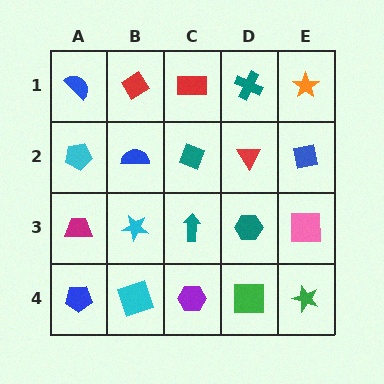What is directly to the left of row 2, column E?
A red triangle.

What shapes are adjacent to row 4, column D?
A teal hexagon (row 3, column D), a purple hexagon (row 4, column C), a green star (row 4, column E).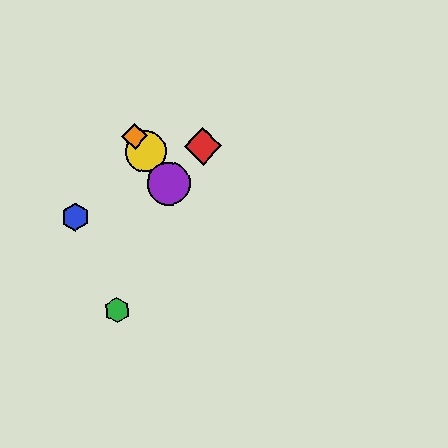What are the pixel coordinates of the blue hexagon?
The blue hexagon is at (75, 217).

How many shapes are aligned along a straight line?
3 shapes (the yellow circle, the purple circle, the orange diamond) are aligned along a straight line.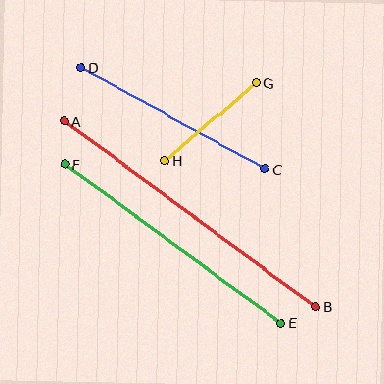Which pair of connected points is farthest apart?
Points A and B are farthest apart.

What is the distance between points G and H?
The distance is approximately 120 pixels.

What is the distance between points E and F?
The distance is approximately 269 pixels.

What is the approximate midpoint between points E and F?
The midpoint is at approximately (173, 244) pixels.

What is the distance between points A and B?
The distance is approximately 312 pixels.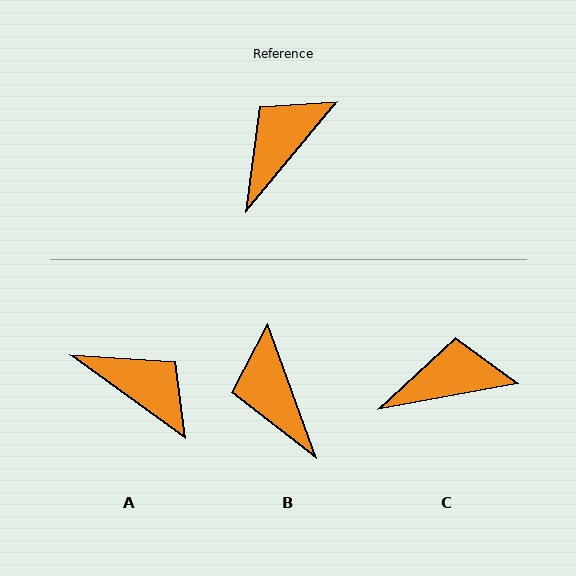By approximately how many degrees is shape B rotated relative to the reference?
Approximately 59 degrees counter-clockwise.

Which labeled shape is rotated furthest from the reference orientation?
A, about 87 degrees away.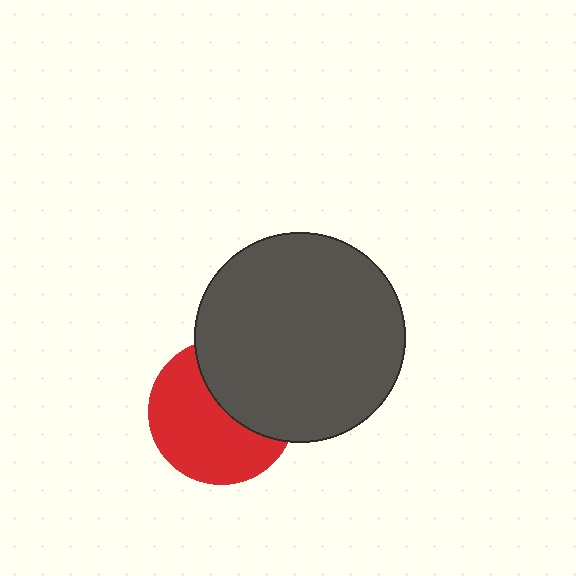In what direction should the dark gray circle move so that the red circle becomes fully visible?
The dark gray circle should move toward the upper-right. That is the shortest direction to clear the overlap and leave the red circle fully visible.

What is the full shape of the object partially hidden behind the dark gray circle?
The partially hidden object is a red circle.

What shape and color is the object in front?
The object in front is a dark gray circle.